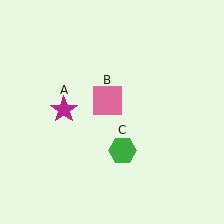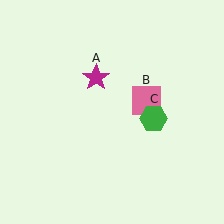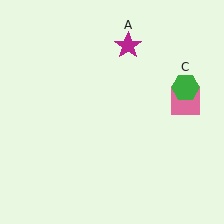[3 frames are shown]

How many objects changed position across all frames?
3 objects changed position: magenta star (object A), pink square (object B), green hexagon (object C).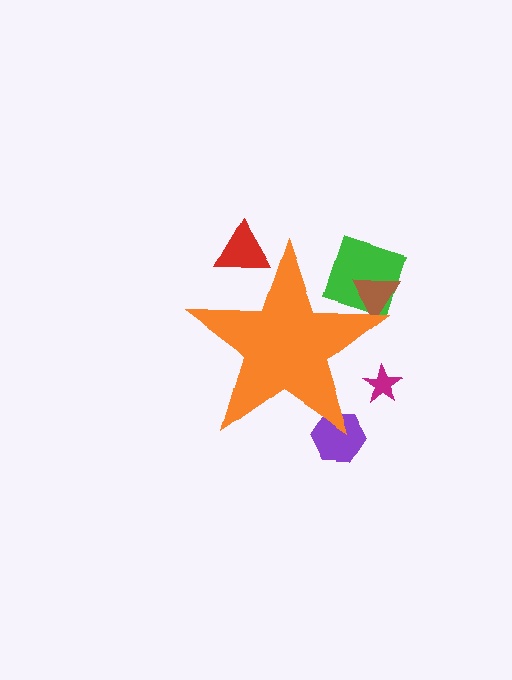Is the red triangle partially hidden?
Yes, the red triangle is partially hidden behind the orange star.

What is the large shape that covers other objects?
An orange star.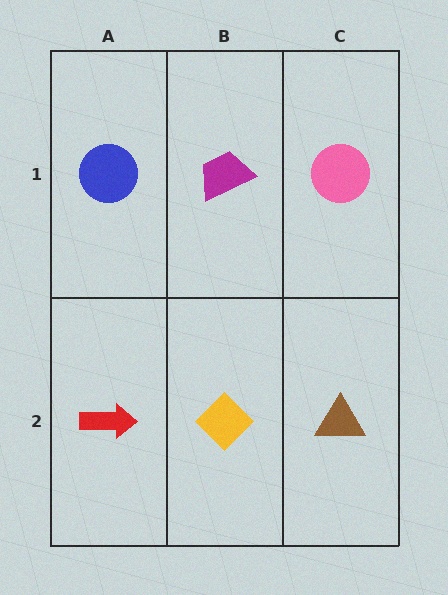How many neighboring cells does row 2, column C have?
2.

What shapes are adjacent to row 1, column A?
A red arrow (row 2, column A), a magenta trapezoid (row 1, column B).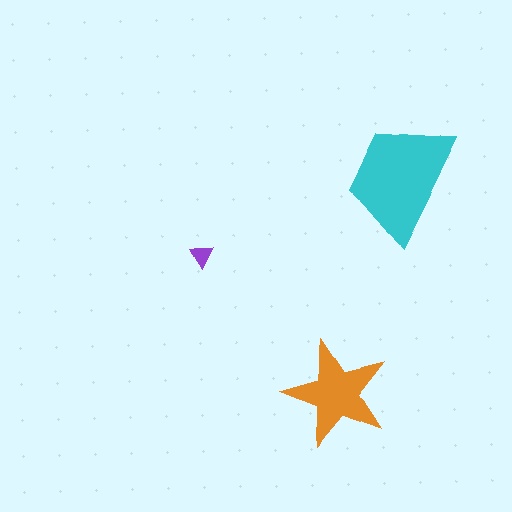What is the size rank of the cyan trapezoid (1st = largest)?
1st.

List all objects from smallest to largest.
The purple triangle, the orange star, the cyan trapezoid.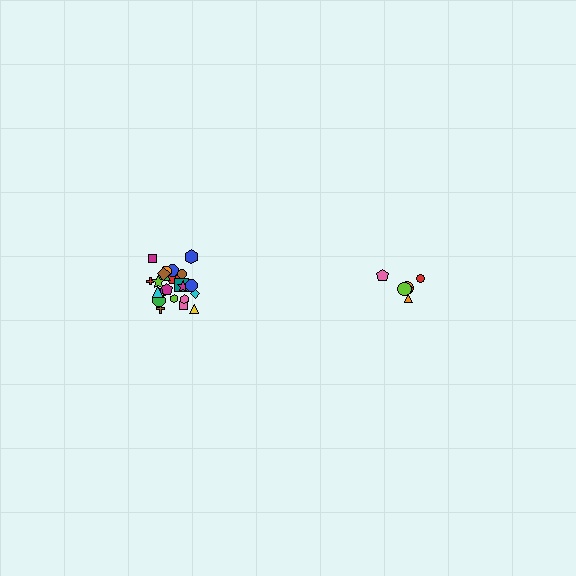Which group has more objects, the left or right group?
The left group.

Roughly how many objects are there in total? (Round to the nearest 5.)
Roughly 30 objects in total.